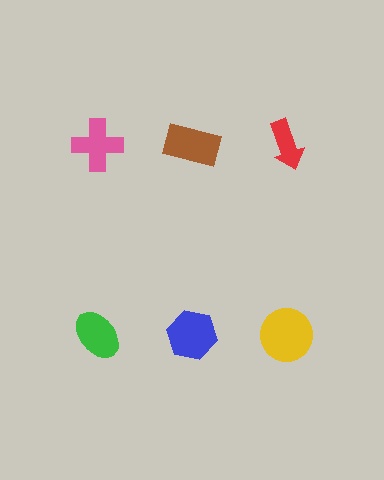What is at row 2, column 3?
A yellow circle.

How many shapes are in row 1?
3 shapes.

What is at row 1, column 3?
A red arrow.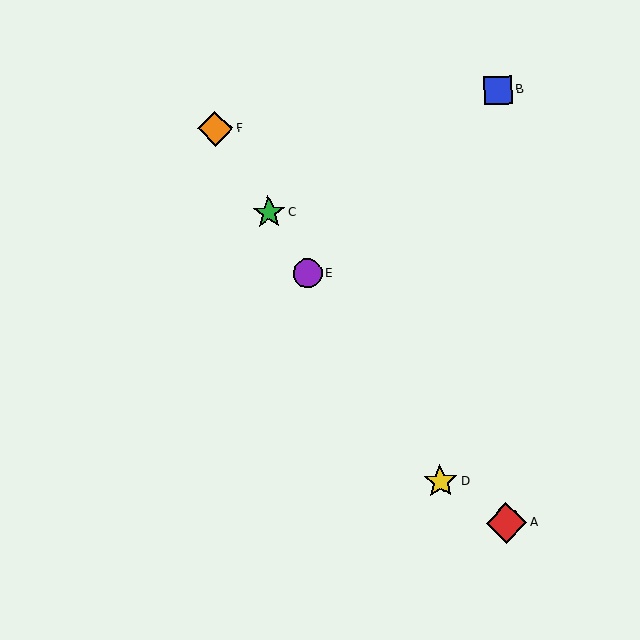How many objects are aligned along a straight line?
4 objects (C, D, E, F) are aligned along a straight line.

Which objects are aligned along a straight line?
Objects C, D, E, F are aligned along a straight line.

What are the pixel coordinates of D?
Object D is at (440, 481).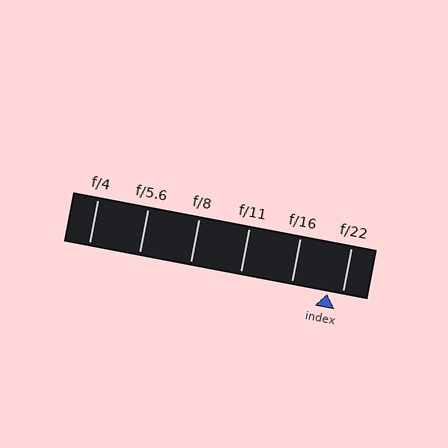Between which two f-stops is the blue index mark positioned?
The index mark is between f/16 and f/22.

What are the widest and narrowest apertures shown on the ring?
The widest aperture shown is f/4 and the narrowest is f/22.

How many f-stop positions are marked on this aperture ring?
There are 6 f-stop positions marked.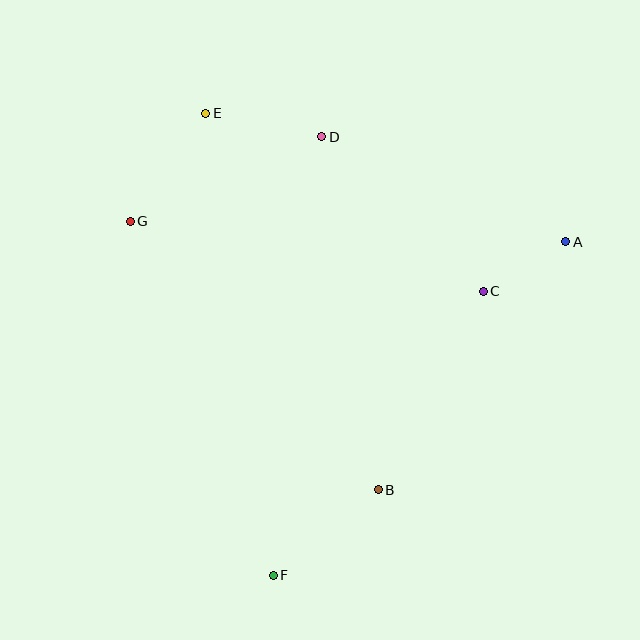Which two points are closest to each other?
Points A and C are closest to each other.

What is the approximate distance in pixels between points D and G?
The distance between D and G is approximately 209 pixels.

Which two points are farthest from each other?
Points E and F are farthest from each other.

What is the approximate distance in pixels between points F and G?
The distance between F and G is approximately 382 pixels.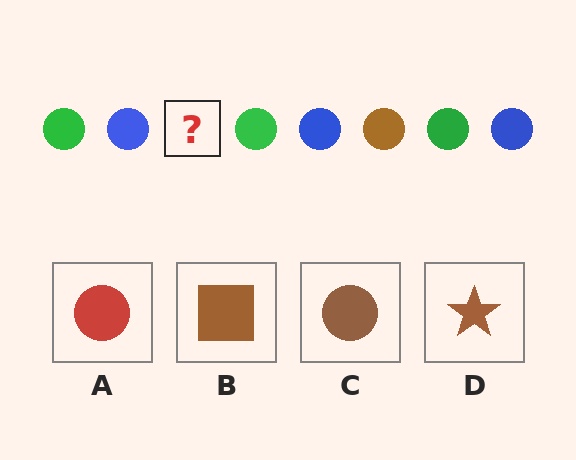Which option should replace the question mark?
Option C.